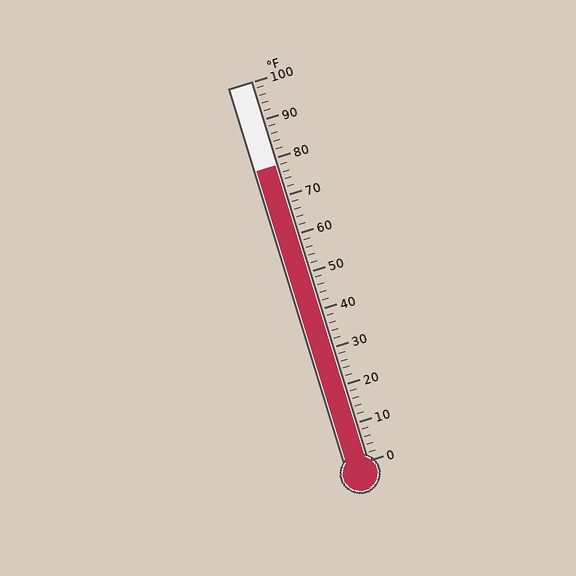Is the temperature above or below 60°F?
The temperature is above 60°F.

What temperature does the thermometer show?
The thermometer shows approximately 78°F.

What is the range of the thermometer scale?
The thermometer scale ranges from 0°F to 100°F.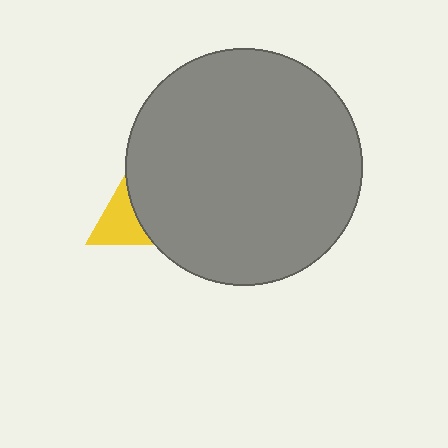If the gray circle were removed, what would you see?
You would see the complete yellow triangle.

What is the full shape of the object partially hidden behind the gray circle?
The partially hidden object is a yellow triangle.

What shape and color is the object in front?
The object in front is a gray circle.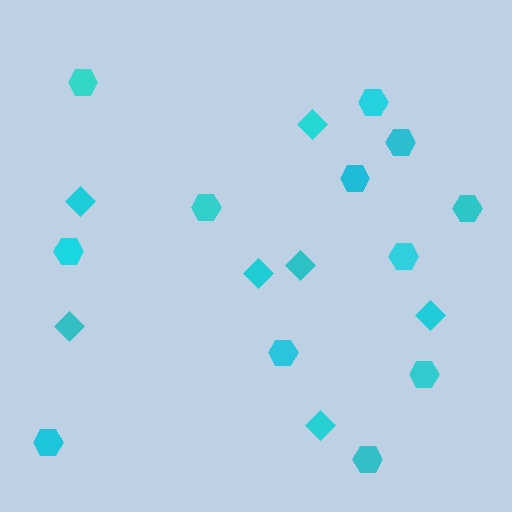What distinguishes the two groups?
There are 2 groups: one group of diamonds (7) and one group of hexagons (12).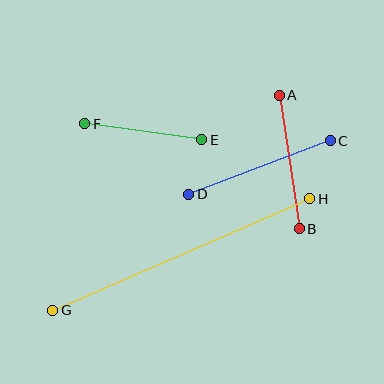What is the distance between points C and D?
The distance is approximately 151 pixels.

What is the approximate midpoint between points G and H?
The midpoint is at approximately (181, 254) pixels.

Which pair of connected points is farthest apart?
Points G and H are farthest apart.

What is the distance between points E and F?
The distance is approximately 118 pixels.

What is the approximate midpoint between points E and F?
The midpoint is at approximately (143, 132) pixels.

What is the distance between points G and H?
The distance is approximately 280 pixels.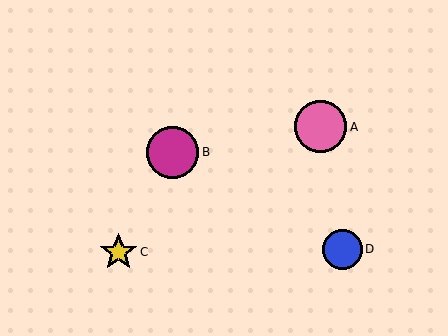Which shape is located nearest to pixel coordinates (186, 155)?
The magenta circle (labeled B) at (173, 152) is nearest to that location.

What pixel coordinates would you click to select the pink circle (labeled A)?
Click at (320, 127) to select the pink circle A.